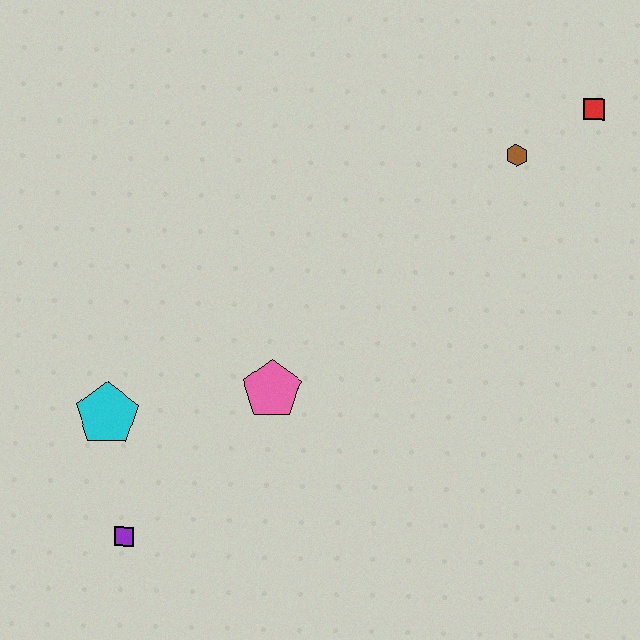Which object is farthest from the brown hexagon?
The purple square is farthest from the brown hexagon.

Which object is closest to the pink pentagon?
The cyan pentagon is closest to the pink pentagon.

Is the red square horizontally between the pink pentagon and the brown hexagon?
No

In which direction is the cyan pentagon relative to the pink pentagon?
The cyan pentagon is to the left of the pink pentagon.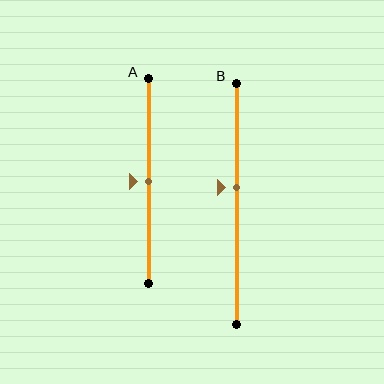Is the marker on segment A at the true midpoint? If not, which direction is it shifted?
Yes, the marker on segment A is at the true midpoint.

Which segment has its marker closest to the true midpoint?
Segment A has its marker closest to the true midpoint.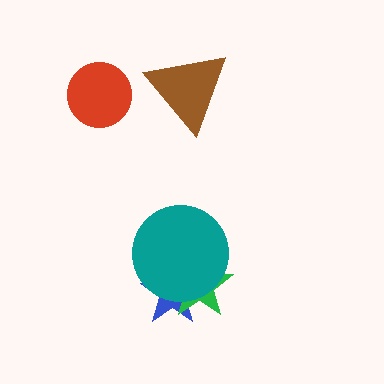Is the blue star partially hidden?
Yes, it is partially covered by another shape.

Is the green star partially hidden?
Yes, it is partially covered by another shape.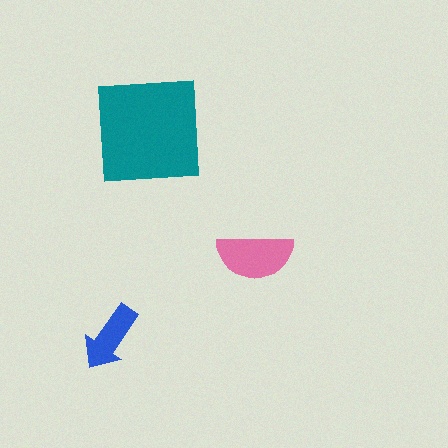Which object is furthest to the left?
The blue arrow is leftmost.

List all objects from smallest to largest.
The blue arrow, the pink semicircle, the teal square.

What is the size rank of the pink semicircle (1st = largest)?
2nd.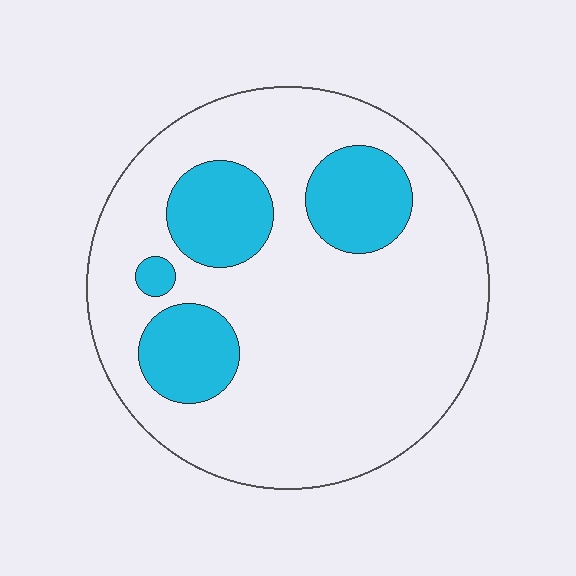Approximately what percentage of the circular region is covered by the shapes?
Approximately 20%.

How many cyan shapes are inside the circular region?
4.